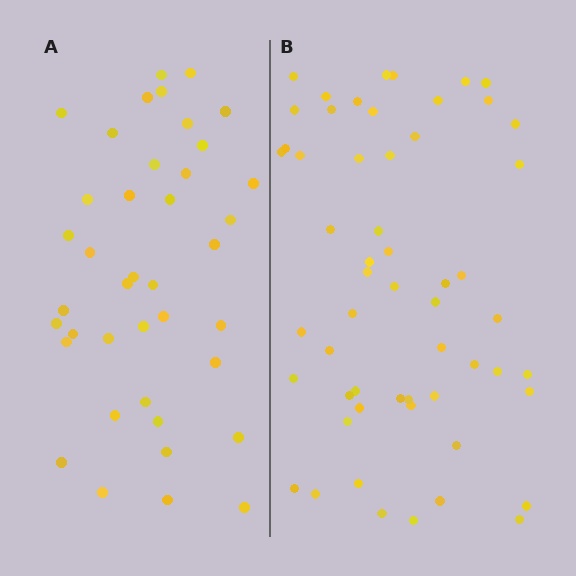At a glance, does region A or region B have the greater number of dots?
Region B (the right region) has more dots.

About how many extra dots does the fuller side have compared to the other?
Region B has approximately 15 more dots than region A.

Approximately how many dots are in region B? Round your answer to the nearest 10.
About 60 dots. (The exact count is 56, which rounds to 60.)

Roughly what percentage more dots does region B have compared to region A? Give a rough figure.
About 40% more.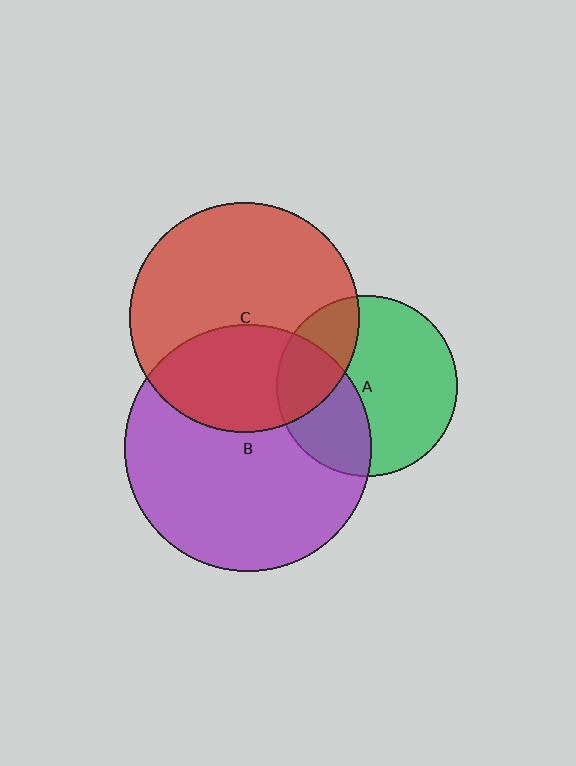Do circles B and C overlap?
Yes.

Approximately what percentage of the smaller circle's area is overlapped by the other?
Approximately 35%.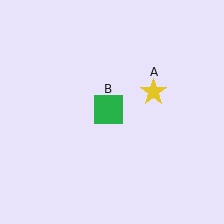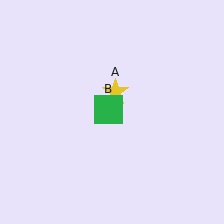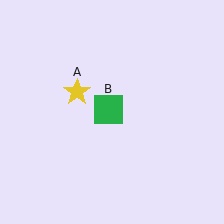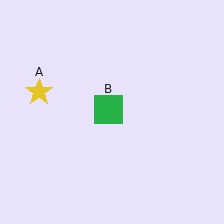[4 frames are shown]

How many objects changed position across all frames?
1 object changed position: yellow star (object A).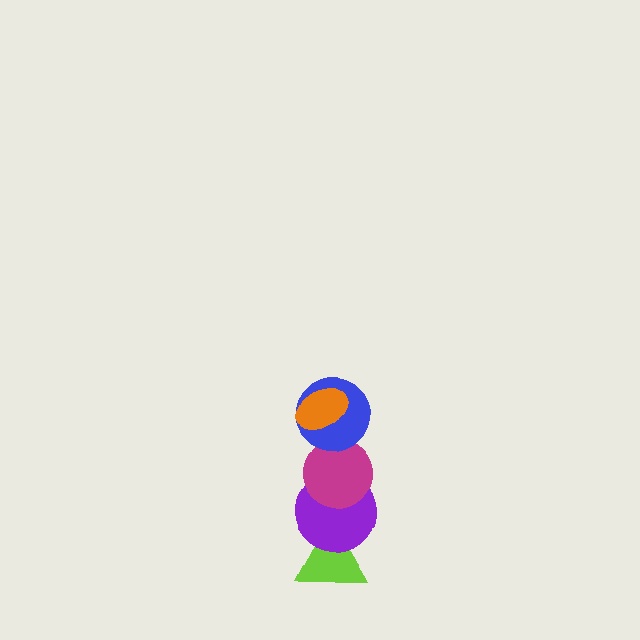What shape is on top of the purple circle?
The magenta circle is on top of the purple circle.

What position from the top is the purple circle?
The purple circle is 4th from the top.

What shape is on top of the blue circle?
The orange ellipse is on top of the blue circle.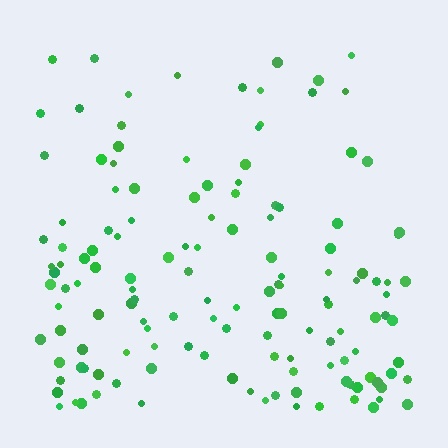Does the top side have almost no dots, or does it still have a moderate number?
Still a moderate number, just noticeably fewer than the bottom.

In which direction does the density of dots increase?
From top to bottom, with the bottom side densest.